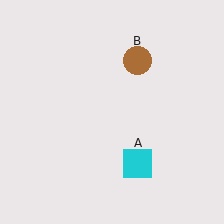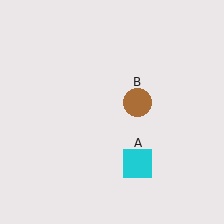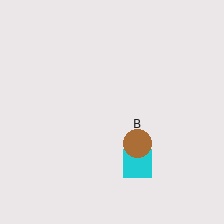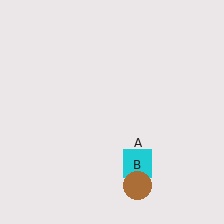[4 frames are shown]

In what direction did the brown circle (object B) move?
The brown circle (object B) moved down.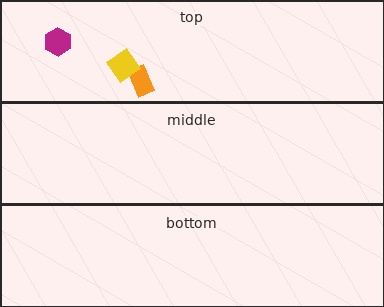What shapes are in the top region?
The magenta hexagon, the orange rectangle, the yellow diamond.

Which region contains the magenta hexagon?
The top region.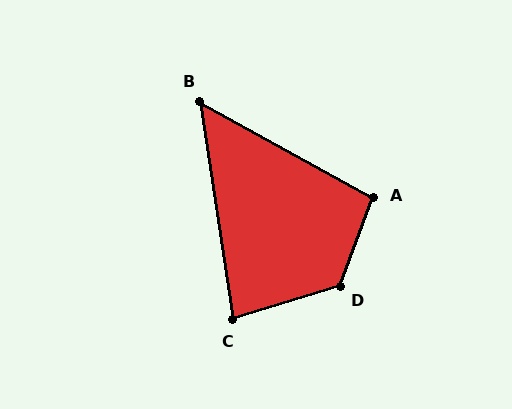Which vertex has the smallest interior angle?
B, at approximately 52 degrees.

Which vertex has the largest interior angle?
D, at approximately 128 degrees.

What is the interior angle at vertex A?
Approximately 99 degrees (obtuse).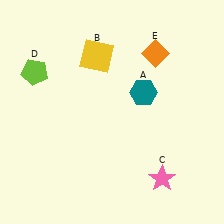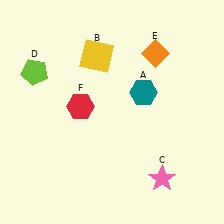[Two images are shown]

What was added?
A red hexagon (F) was added in Image 2.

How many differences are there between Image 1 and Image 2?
There is 1 difference between the two images.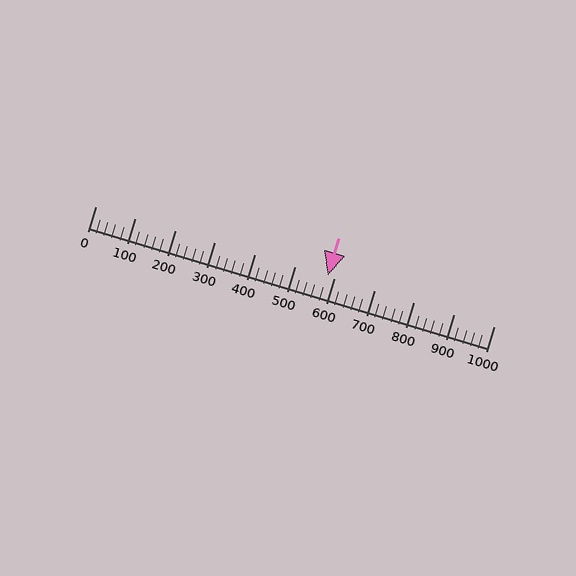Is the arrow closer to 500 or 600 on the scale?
The arrow is closer to 600.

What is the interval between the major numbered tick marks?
The major tick marks are spaced 100 units apart.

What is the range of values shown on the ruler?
The ruler shows values from 0 to 1000.